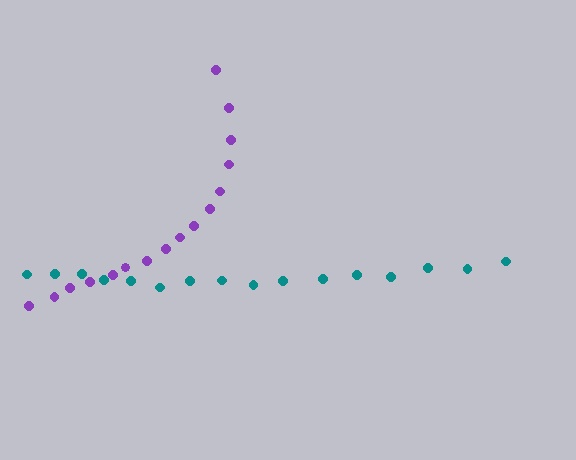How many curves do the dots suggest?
There are 2 distinct paths.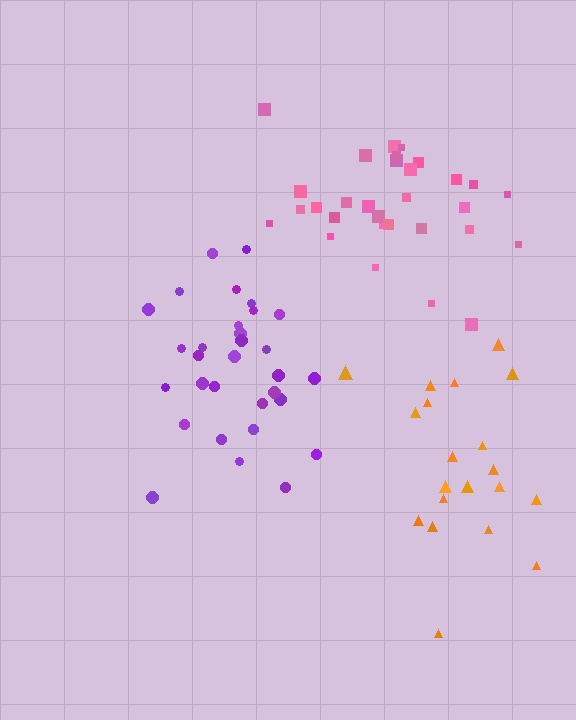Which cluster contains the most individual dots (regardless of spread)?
Purple (31).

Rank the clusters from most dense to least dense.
pink, purple, orange.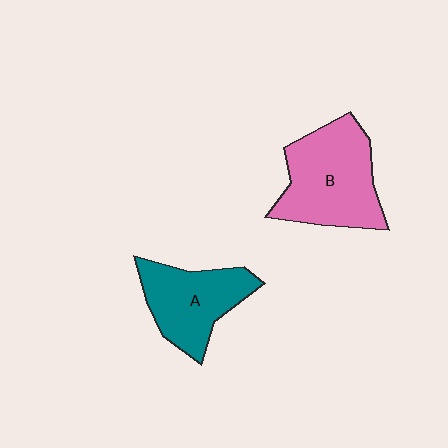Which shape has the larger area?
Shape B (pink).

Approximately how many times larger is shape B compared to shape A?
Approximately 1.3 times.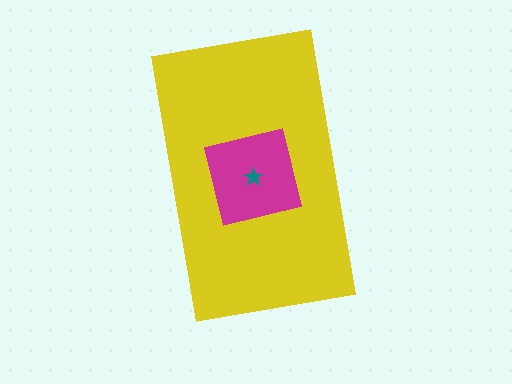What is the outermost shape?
The yellow rectangle.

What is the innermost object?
The teal star.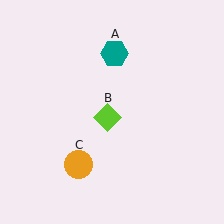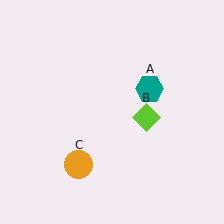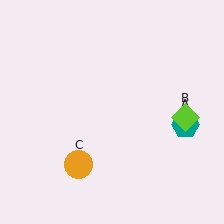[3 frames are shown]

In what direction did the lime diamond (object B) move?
The lime diamond (object B) moved right.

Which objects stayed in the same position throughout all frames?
Orange circle (object C) remained stationary.